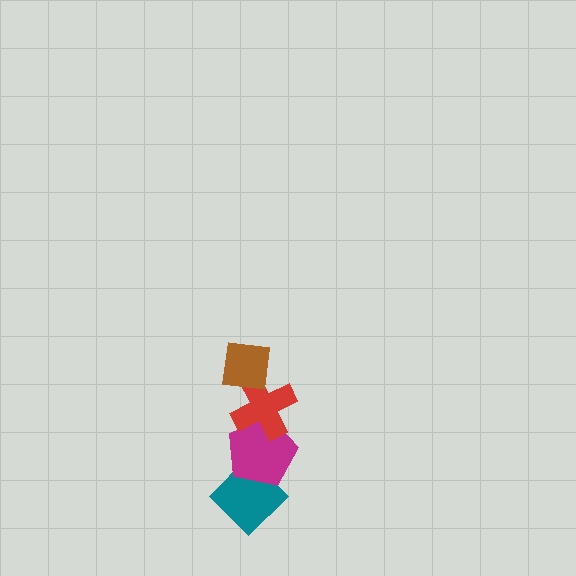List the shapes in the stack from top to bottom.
From top to bottom: the brown square, the red cross, the magenta pentagon, the teal diamond.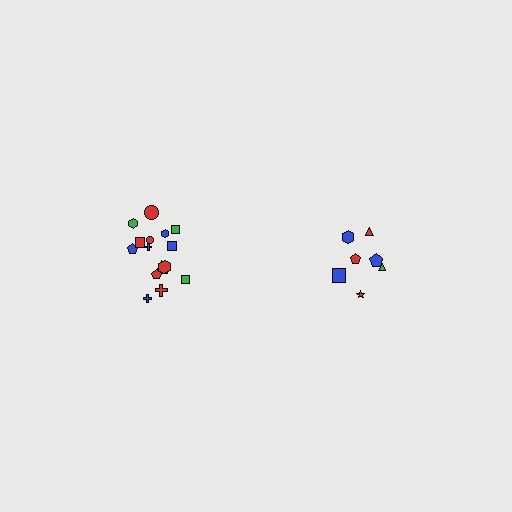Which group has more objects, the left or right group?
The left group.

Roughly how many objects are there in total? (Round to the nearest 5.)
Roughly 20 objects in total.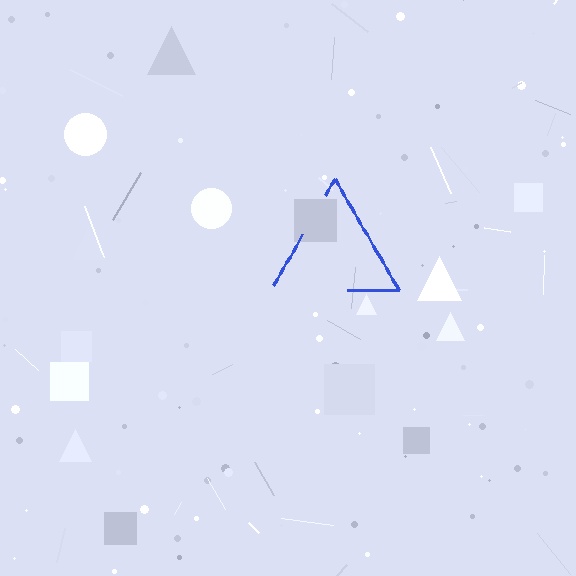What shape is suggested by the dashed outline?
The dashed outline suggests a triangle.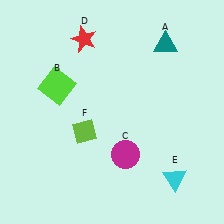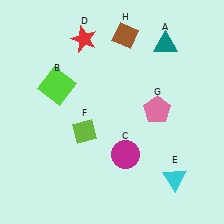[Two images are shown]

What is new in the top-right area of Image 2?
A brown diamond (H) was added in the top-right area of Image 2.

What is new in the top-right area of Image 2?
A pink pentagon (G) was added in the top-right area of Image 2.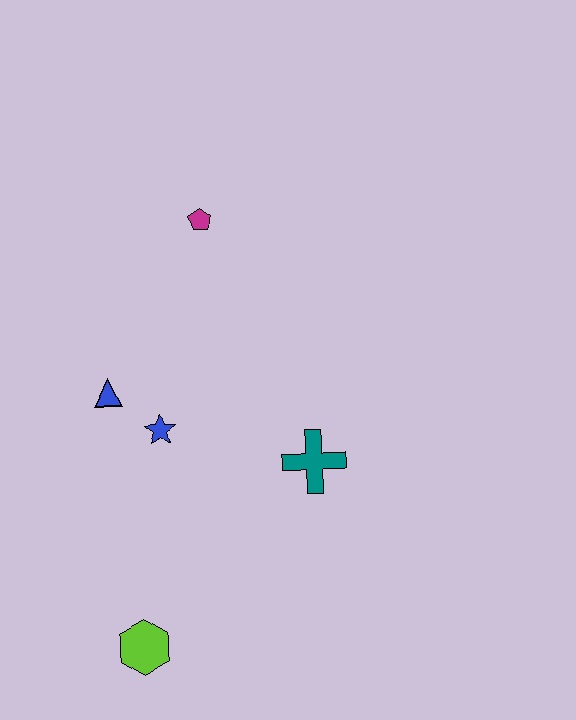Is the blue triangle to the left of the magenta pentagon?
Yes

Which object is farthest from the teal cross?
The magenta pentagon is farthest from the teal cross.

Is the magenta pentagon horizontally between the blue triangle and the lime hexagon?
No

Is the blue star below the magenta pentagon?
Yes